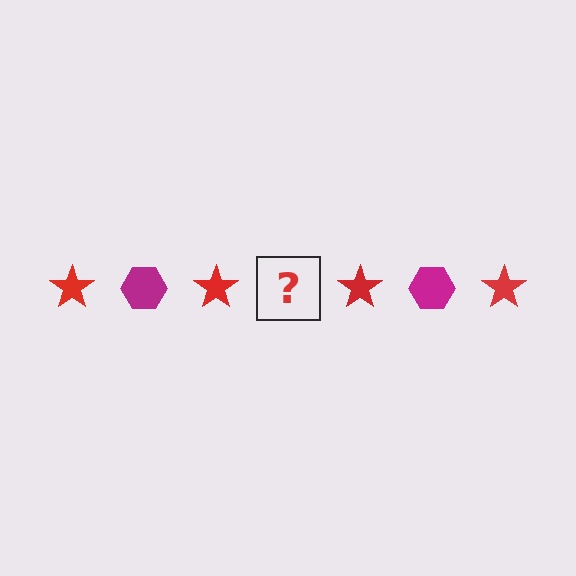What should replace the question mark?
The question mark should be replaced with a magenta hexagon.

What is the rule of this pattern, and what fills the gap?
The rule is that the pattern alternates between red star and magenta hexagon. The gap should be filled with a magenta hexagon.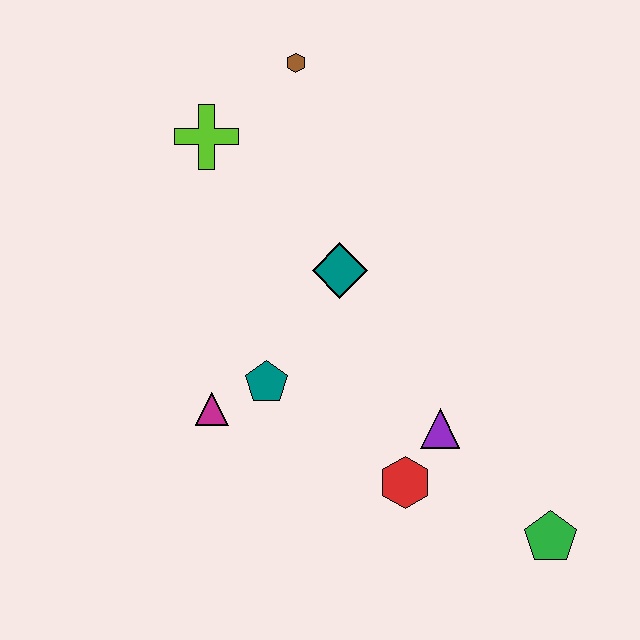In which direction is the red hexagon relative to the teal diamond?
The red hexagon is below the teal diamond.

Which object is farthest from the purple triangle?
The brown hexagon is farthest from the purple triangle.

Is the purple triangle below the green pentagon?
No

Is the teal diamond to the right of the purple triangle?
No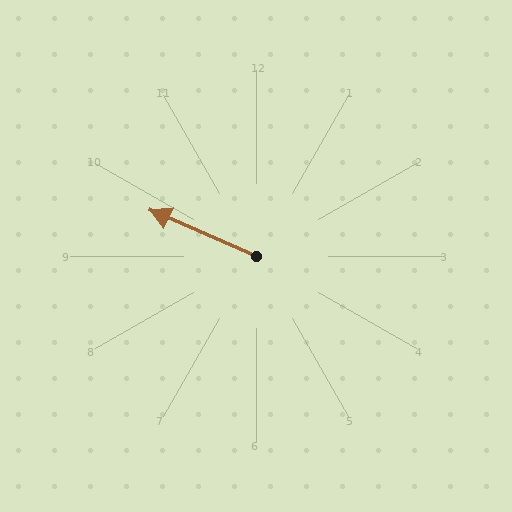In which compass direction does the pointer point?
Northwest.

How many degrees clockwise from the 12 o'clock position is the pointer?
Approximately 293 degrees.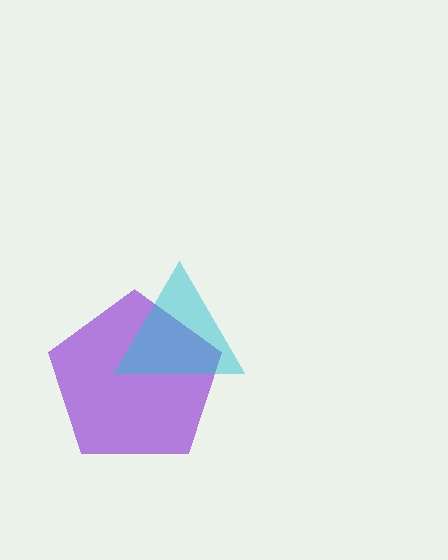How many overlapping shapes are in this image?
There are 2 overlapping shapes in the image.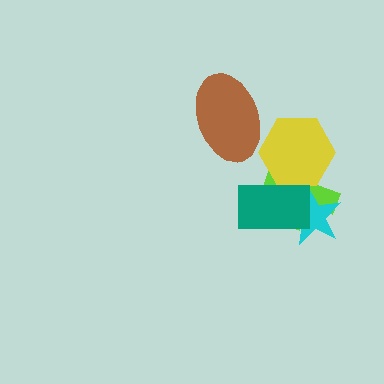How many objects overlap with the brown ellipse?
0 objects overlap with the brown ellipse.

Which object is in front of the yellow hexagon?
The teal rectangle is in front of the yellow hexagon.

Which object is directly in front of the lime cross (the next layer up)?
The yellow hexagon is directly in front of the lime cross.